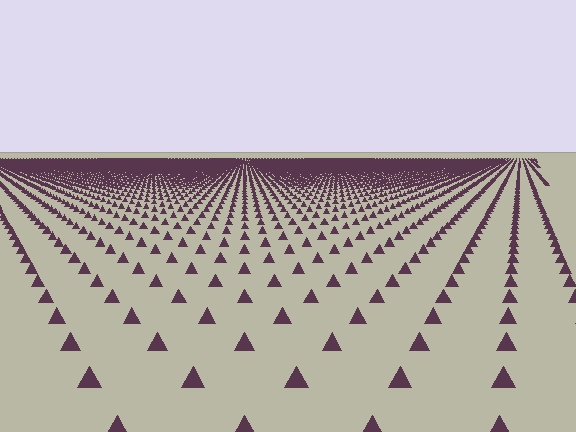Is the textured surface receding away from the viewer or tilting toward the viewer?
The surface is receding away from the viewer. Texture elements get smaller and denser toward the top.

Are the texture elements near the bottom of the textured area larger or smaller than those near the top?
Larger. Near the bottom, elements are closer to the viewer and appear at a bigger on-screen size.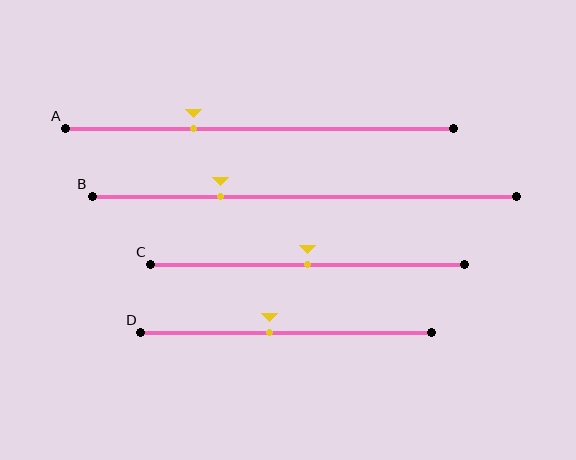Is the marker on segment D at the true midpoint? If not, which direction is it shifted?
No, the marker on segment D is shifted to the left by about 6% of the segment length.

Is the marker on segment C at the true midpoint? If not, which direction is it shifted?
Yes, the marker on segment C is at the true midpoint.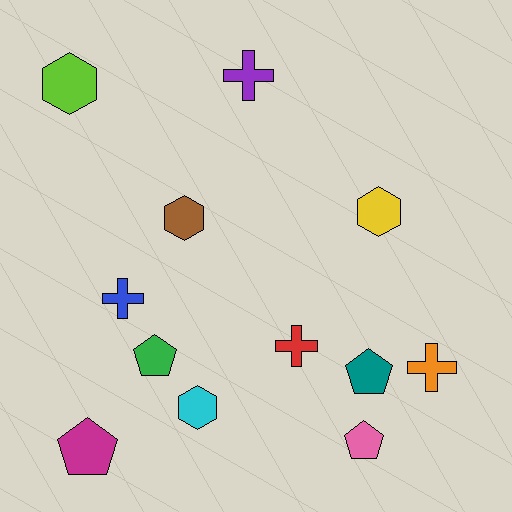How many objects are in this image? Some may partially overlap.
There are 12 objects.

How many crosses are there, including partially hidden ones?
There are 4 crosses.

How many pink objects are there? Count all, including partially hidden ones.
There is 1 pink object.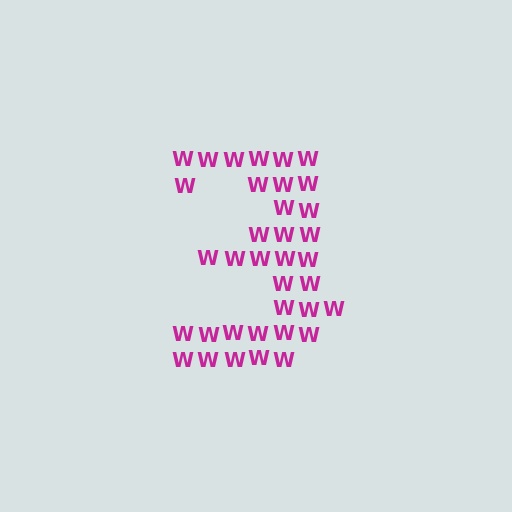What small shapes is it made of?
It is made of small letter W's.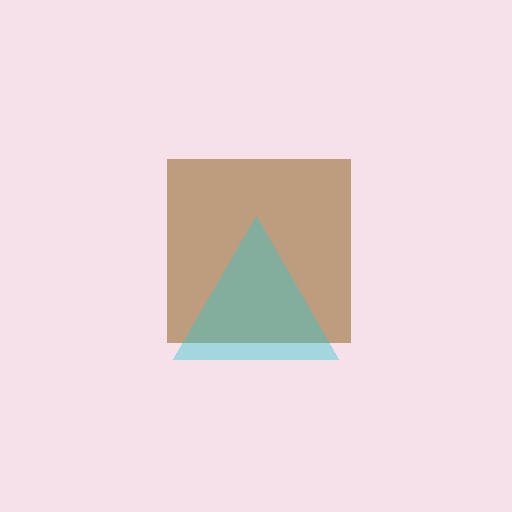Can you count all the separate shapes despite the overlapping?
Yes, there are 2 separate shapes.